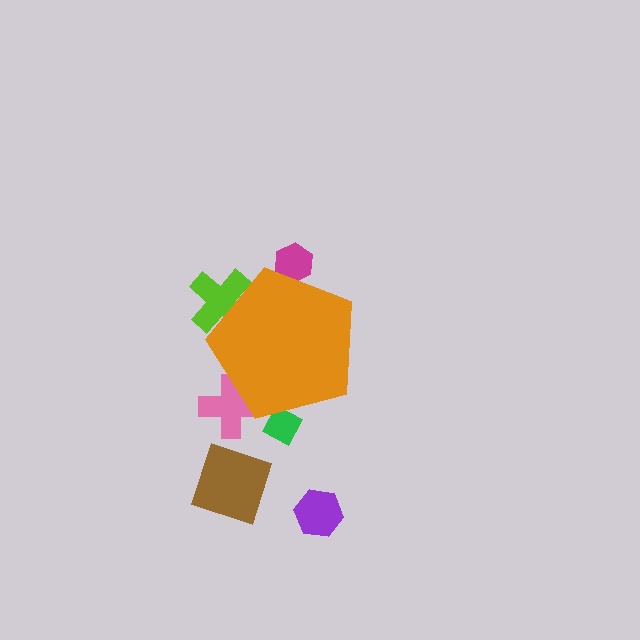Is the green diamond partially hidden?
Yes, the green diamond is partially hidden behind the orange pentagon.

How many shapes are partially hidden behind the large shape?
4 shapes are partially hidden.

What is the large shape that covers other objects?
An orange pentagon.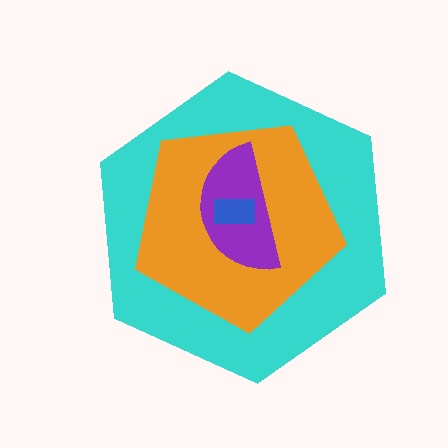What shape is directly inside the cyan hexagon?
The orange pentagon.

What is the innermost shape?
The blue rectangle.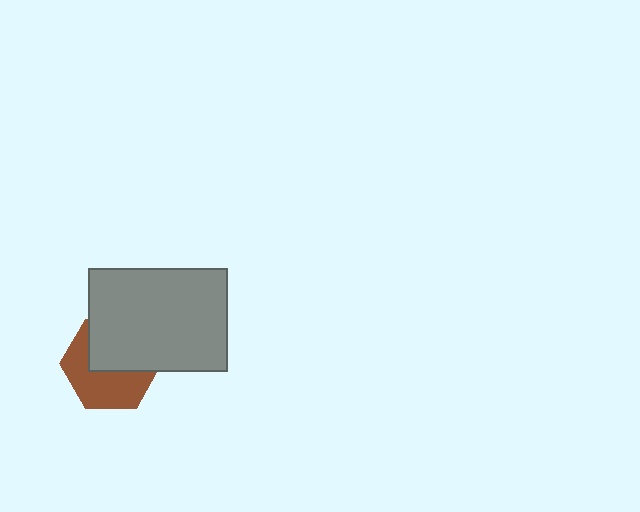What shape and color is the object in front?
The object in front is a gray rectangle.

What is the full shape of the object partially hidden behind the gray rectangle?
The partially hidden object is a brown hexagon.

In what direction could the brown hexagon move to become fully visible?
The brown hexagon could move down. That would shift it out from behind the gray rectangle entirely.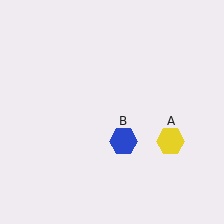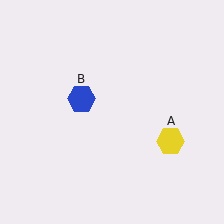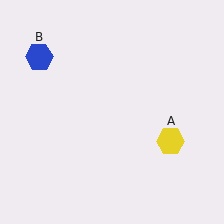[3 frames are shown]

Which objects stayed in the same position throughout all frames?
Yellow hexagon (object A) remained stationary.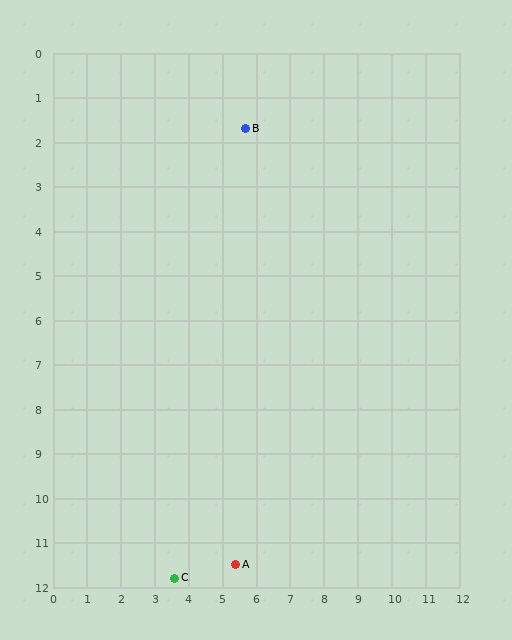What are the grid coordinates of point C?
Point C is at approximately (3.6, 11.8).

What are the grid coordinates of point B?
Point B is at approximately (5.7, 1.7).